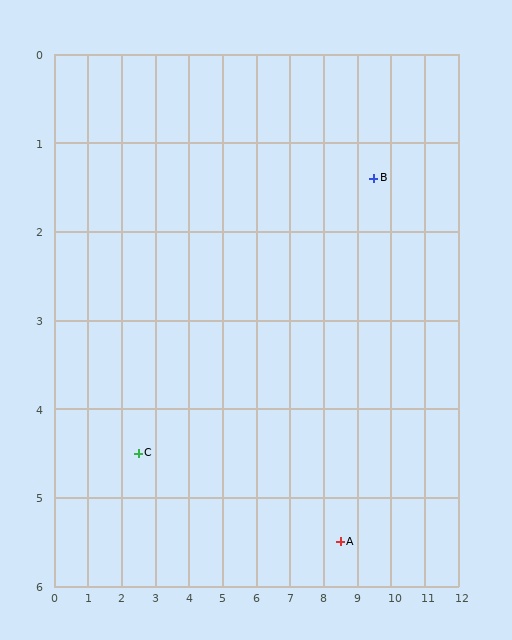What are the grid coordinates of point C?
Point C is at approximately (2.5, 4.5).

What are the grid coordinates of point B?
Point B is at approximately (9.5, 1.4).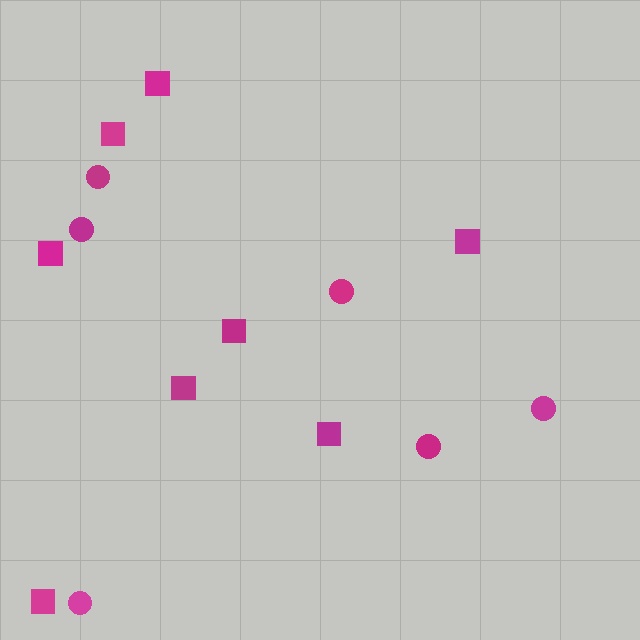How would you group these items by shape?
There are 2 groups: one group of circles (6) and one group of squares (8).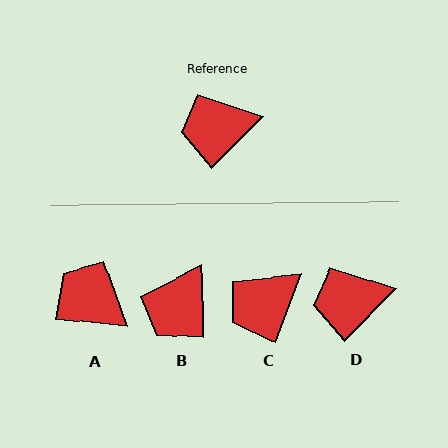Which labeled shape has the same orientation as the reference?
D.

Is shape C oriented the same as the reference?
No, it is off by about 24 degrees.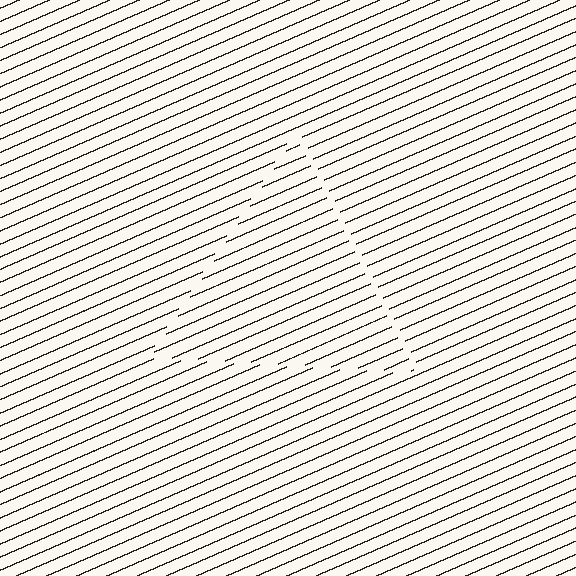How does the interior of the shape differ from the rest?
The interior of the shape contains the same grating, shifted by half a period — the contour is defined by the phase discontinuity where line-ends from the inner and outer gratings abut.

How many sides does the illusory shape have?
3 sides — the line-ends trace a triangle.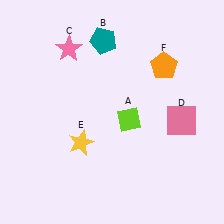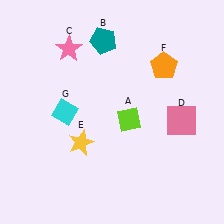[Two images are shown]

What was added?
A cyan diamond (G) was added in Image 2.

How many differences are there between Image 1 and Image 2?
There is 1 difference between the two images.